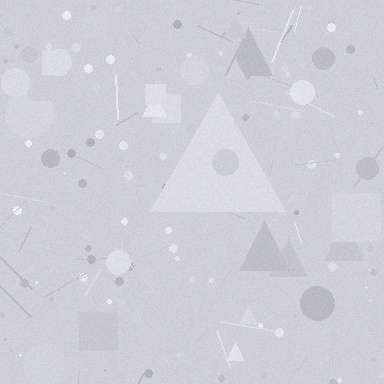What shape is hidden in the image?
A triangle is hidden in the image.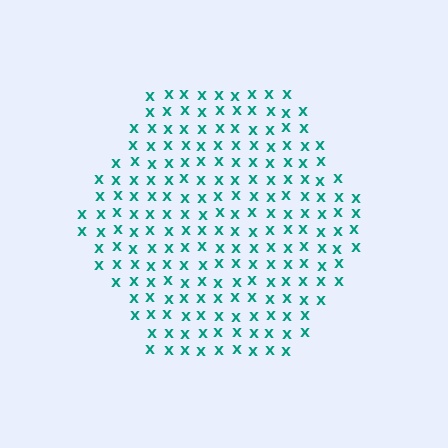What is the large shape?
The large shape is a hexagon.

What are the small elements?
The small elements are letter X's.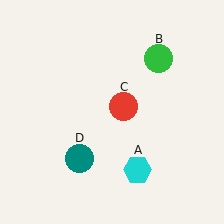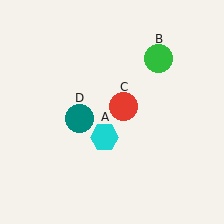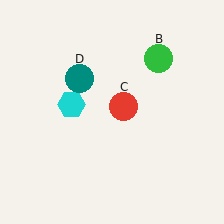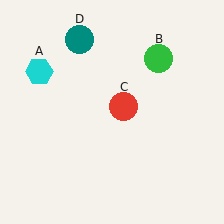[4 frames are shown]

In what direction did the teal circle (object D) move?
The teal circle (object D) moved up.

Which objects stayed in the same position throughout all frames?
Green circle (object B) and red circle (object C) remained stationary.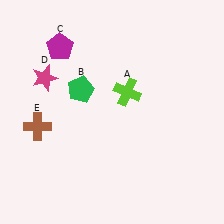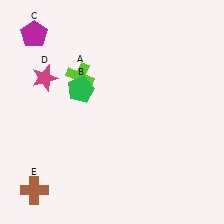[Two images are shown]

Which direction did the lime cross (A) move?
The lime cross (A) moved left.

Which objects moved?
The objects that moved are: the lime cross (A), the magenta pentagon (C), the brown cross (E).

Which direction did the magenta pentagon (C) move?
The magenta pentagon (C) moved left.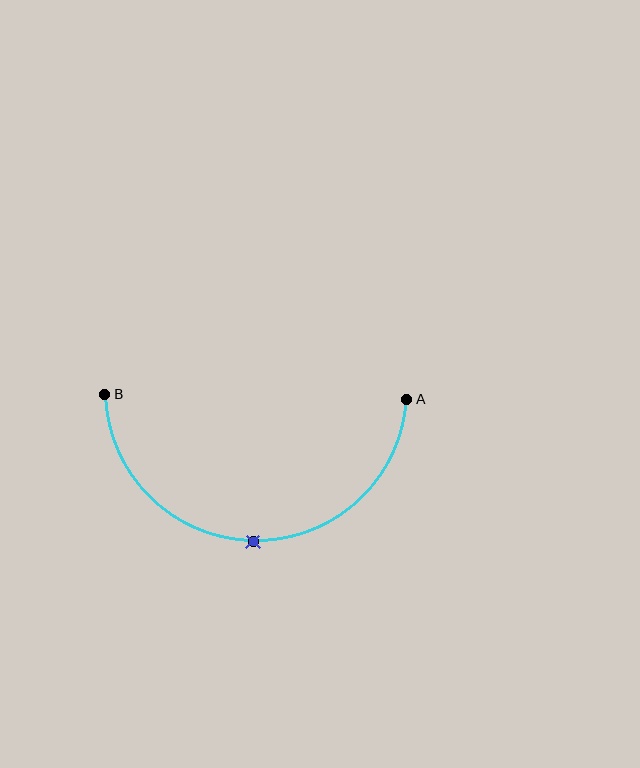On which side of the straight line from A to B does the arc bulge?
The arc bulges below the straight line connecting A and B.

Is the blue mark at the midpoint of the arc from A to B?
Yes. The blue mark lies on the arc at equal arc-length from both A and B — it is the arc midpoint.